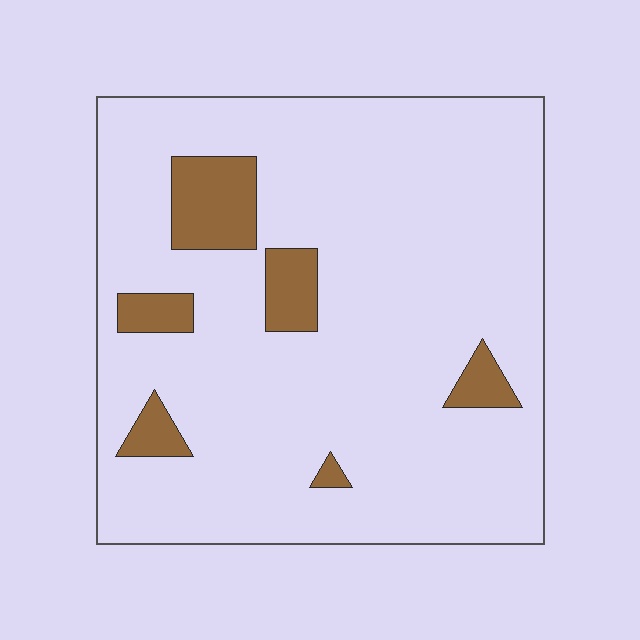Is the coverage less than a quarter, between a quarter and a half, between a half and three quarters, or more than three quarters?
Less than a quarter.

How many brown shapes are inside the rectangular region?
6.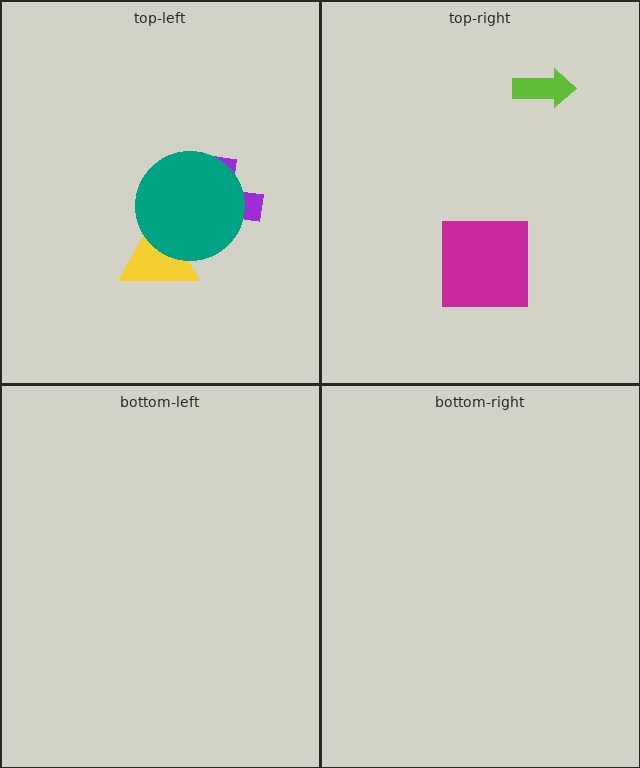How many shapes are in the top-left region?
3.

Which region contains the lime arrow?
The top-right region.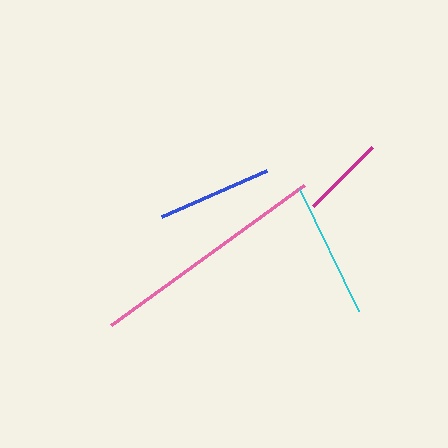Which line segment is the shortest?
The magenta line is the shortest at approximately 83 pixels.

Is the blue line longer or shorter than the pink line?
The pink line is longer than the blue line.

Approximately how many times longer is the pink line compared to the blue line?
The pink line is approximately 2.1 times the length of the blue line.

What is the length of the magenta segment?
The magenta segment is approximately 83 pixels long.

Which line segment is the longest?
The pink line is the longest at approximately 239 pixels.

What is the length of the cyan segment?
The cyan segment is approximately 135 pixels long.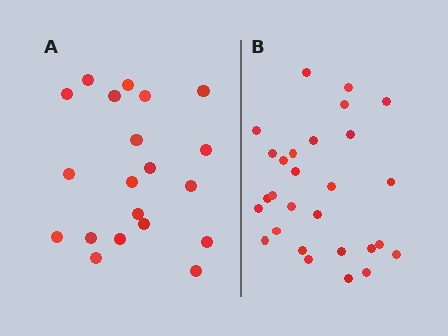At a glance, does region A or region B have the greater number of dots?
Region B (the right region) has more dots.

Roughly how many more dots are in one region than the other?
Region B has roughly 8 or so more dots than region A.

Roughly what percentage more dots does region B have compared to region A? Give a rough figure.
About 40% more.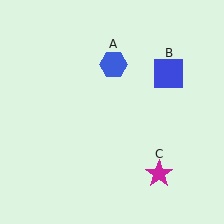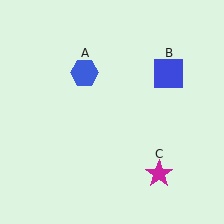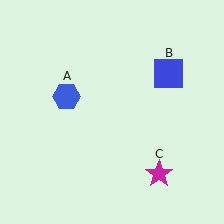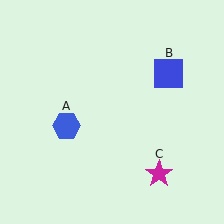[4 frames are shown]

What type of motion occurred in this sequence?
The blue hexagon (object A) rotated counterclockwise around the center of the scene.